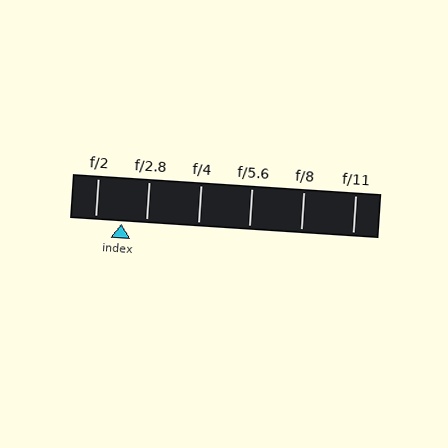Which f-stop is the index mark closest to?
The index mark is closest to f/2.8.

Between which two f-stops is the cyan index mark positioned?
The index mark is between f/2 and f/2.8.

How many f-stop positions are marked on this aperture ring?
There are 6 f-stop positions marked.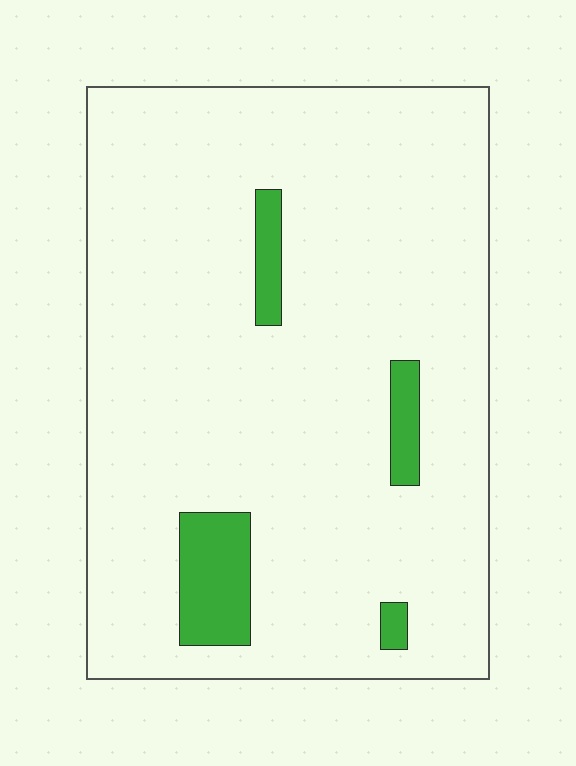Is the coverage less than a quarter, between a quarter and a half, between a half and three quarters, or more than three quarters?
Less than a quarter.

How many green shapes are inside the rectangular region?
4.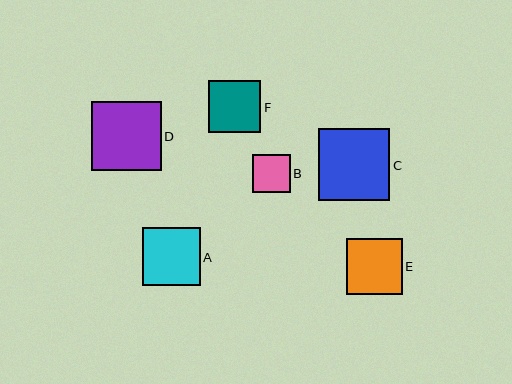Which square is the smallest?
Square B is the smallest with a size of approximately 38 pixels.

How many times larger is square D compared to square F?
Square D is approximately 1.3 times the size of square F.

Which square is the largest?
Square C is the largest with a size of approximately 71 pixels.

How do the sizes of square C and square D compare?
Square C and square D are approximately the same size.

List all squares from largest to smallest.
From largest to smallest: C, D, A, E, F, B.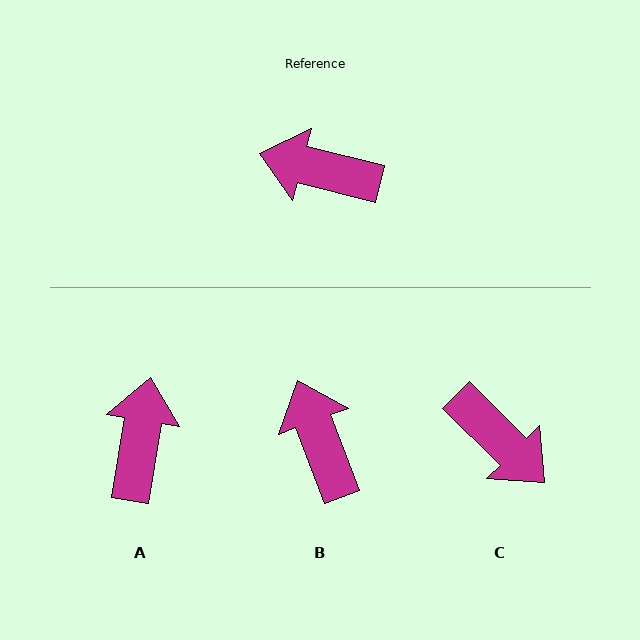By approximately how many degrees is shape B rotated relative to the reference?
Approximately 55 degrees clockwise.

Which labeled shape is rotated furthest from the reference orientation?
C, about 149 degrees away.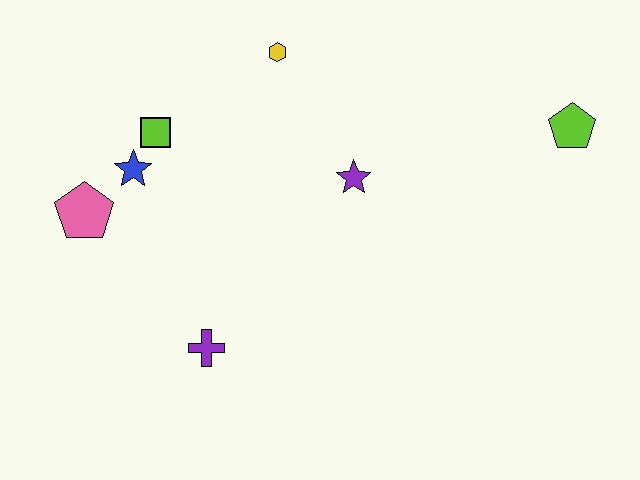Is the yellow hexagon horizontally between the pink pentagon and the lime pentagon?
Yes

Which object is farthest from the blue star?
The lime pentagon is farthest from the blue star.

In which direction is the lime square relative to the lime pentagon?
The lime square is to the left of the lime pentagon.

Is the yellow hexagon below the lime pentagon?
No